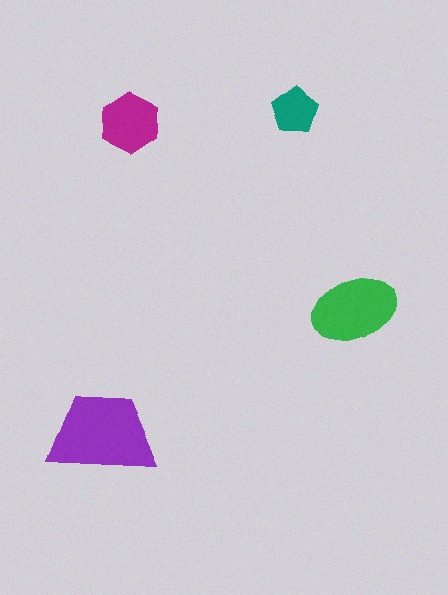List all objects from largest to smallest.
The purple trapezoid, the green ellipse, the magenta hexagon, the teal pentagon.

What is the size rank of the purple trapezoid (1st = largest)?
1st.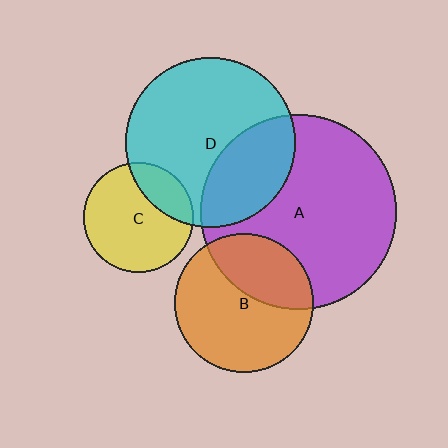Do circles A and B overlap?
Yes.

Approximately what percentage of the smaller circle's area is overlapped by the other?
Approximately 35%.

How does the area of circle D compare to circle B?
Approximately 1.5 times.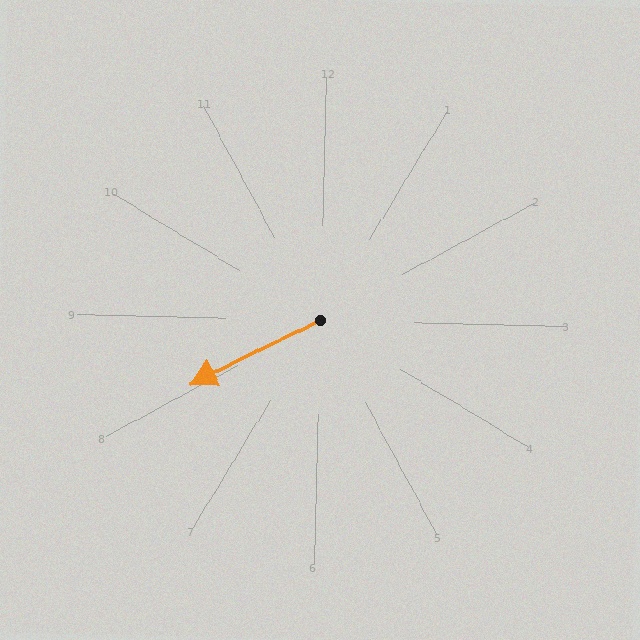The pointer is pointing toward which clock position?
Roughly 8 o'clock.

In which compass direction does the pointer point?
Southwest.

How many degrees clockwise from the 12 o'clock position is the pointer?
Approximately 242 degrees.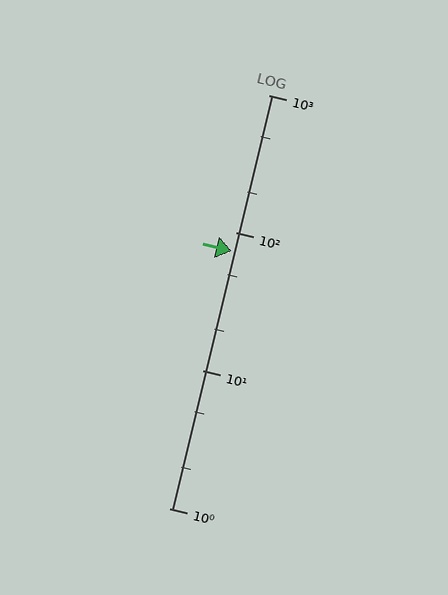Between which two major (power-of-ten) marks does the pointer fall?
The pointer is between 10 and 100.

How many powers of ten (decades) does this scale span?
The scale spans 3 decades, from 1 to 1000.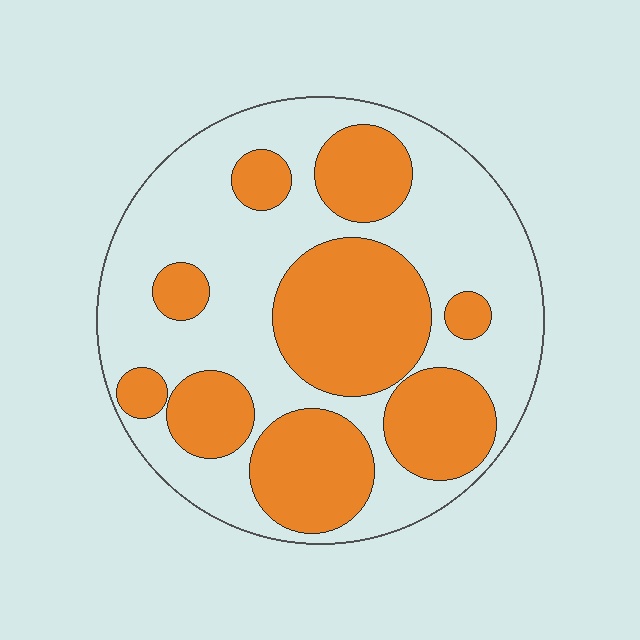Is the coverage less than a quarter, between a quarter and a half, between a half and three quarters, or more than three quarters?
Between a quarter and a half.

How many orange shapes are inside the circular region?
9.